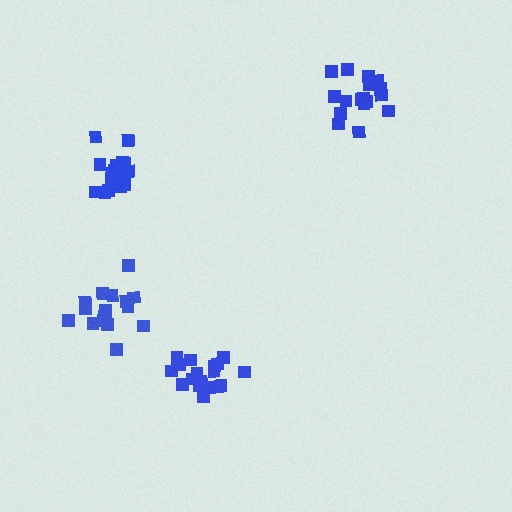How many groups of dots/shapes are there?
There are 4 groups.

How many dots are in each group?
Group 1: 19 dots, Group 2: 18 dots, Group 3: 17 dots, Group 4: 17 dots (71 total).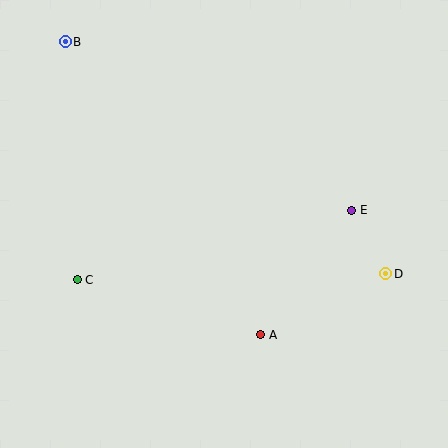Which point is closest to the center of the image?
Point A at (261, 335) is closest to the center.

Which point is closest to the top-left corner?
Point B is closest to the top-left corner.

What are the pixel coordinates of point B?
Point B is at (65, 42).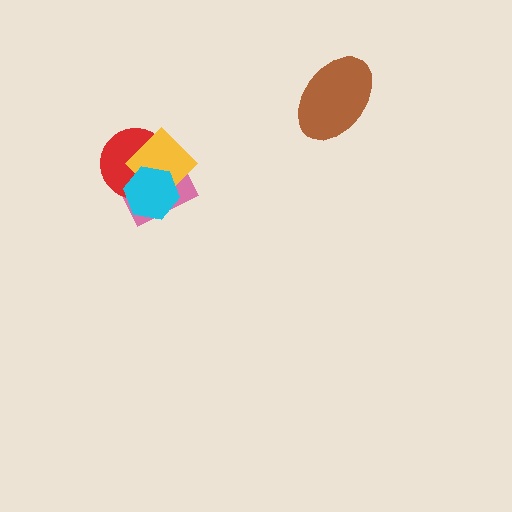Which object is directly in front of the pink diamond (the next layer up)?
The red circle is directly in front of the pink diamond.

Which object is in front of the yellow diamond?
The cyan hexagon is in front of the yellow diamond.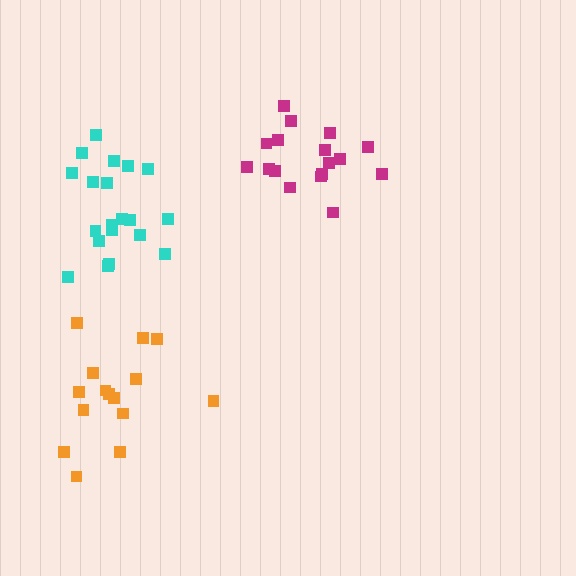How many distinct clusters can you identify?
There are 3 distinct clusters.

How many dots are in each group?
Group 1: 15 dots, Group 2: 20 dots, Group 3: 17 dots (52 total).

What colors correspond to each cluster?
The clusters are colored: orange, cyan, magenta.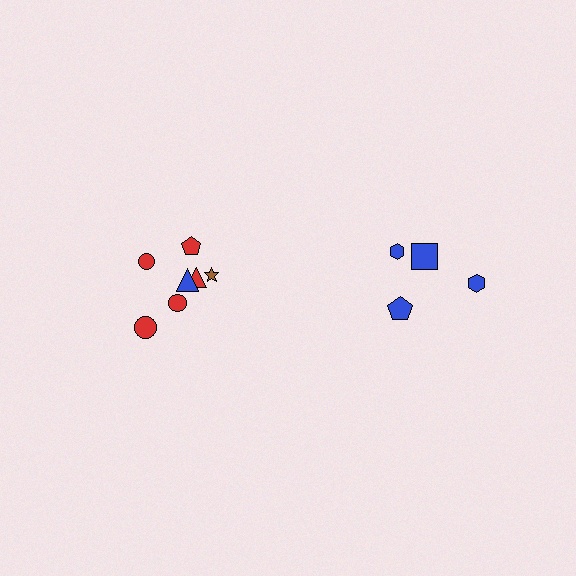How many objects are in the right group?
There are 4 objects.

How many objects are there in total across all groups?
There are 11 objects.